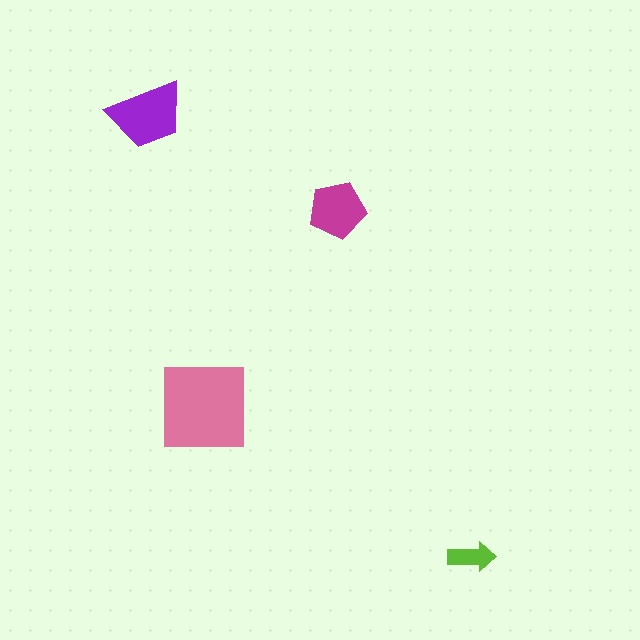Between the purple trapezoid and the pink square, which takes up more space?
The pink square.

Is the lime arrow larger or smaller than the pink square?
Smaller.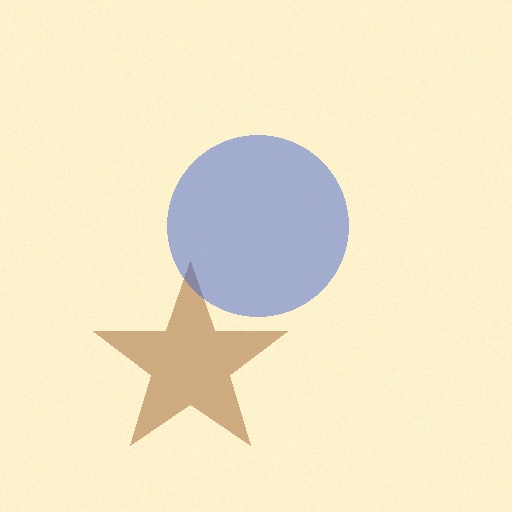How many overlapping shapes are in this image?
There are 2 overlapping shapes in the image.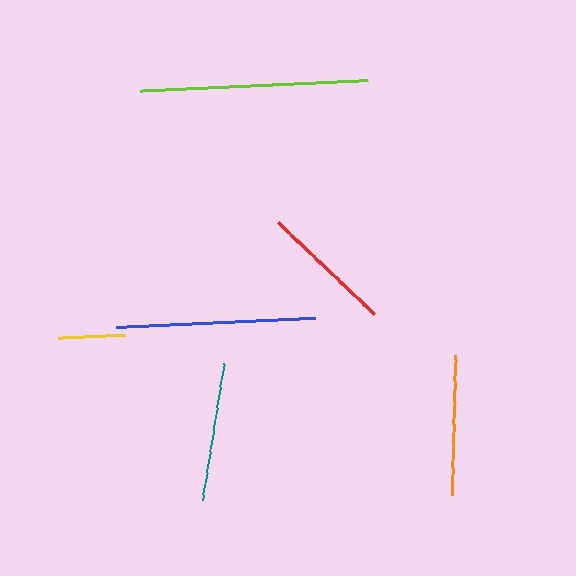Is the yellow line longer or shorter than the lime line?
The lime line is longer than the yellow line.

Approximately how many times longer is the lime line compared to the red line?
The lime line is approximately 1.7 times the length of the red line.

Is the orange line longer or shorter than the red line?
The orange line is longer than the red line.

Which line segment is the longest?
The lime line is the longest at approximately 228 pixels.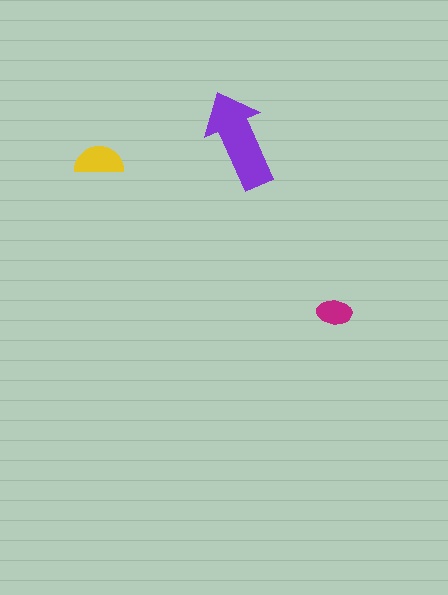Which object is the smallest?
The magenta ellipse.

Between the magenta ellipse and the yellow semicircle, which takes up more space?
The yellow semicircle.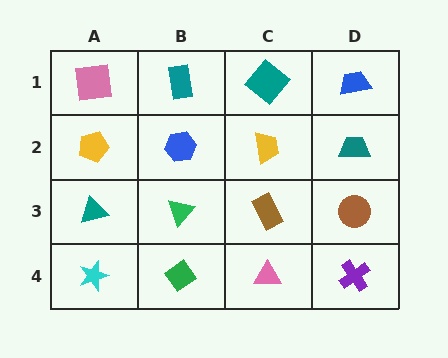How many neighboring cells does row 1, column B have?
3.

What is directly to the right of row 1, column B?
A teal diamond.